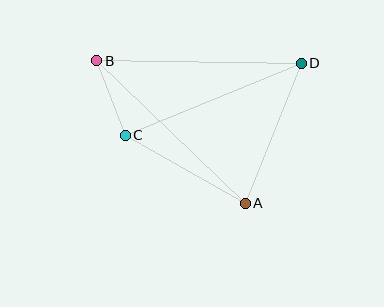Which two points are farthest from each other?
Points A and B are farthest from each other.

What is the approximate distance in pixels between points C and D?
The distance between C and D is approximately 190 pixels.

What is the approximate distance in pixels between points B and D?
The distance between B and D is approximately 204 pixels.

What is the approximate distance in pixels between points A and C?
The distance between A and C is approximately 138 pixels.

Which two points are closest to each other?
Points B and C are closest to each other.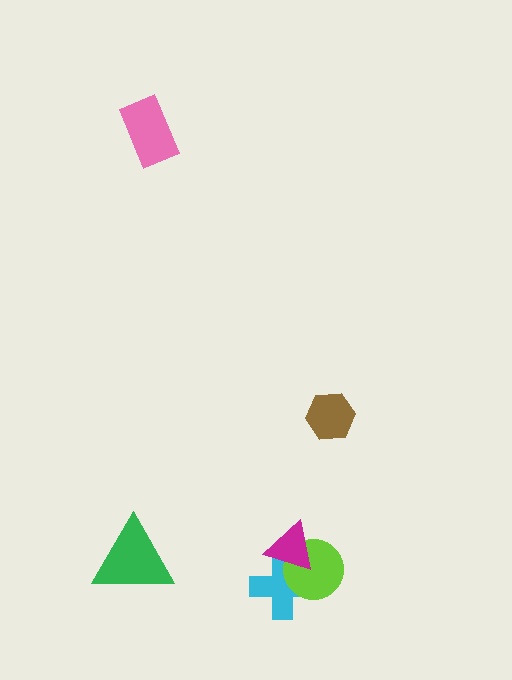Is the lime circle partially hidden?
Yes, it is partially covered by another shape.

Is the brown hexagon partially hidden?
No, no other shape covers it.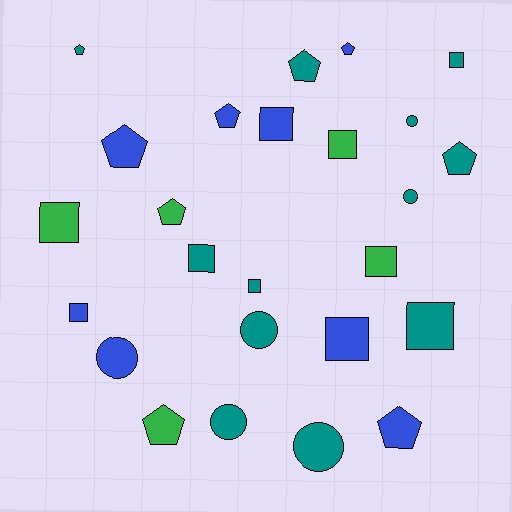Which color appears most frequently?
Teal, with 12 objects.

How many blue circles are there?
There is 1 blue circle.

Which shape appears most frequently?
Square, with 10 objects.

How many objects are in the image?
There are 25 objects.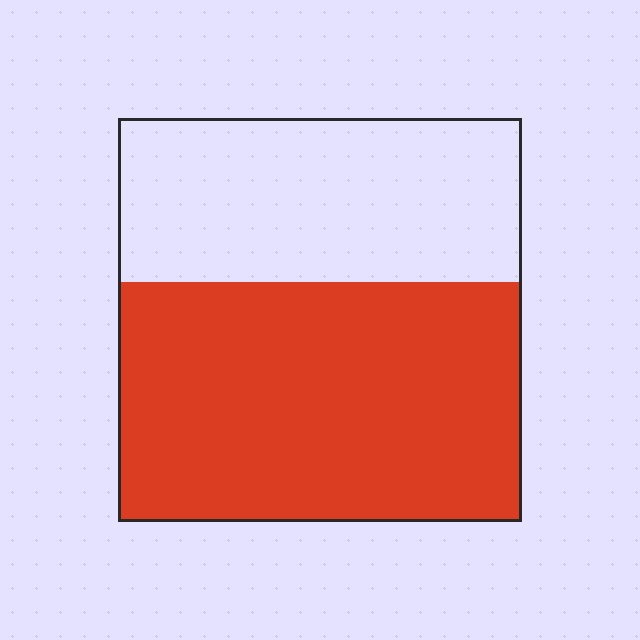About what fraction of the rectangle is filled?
About three fifths (3/5).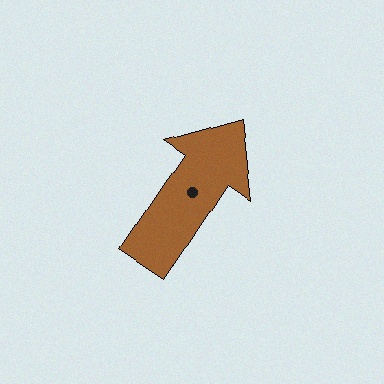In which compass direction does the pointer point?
Northeast.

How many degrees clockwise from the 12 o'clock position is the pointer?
Approximately 34 degrees.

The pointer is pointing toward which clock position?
Roughly 1 o'clock.